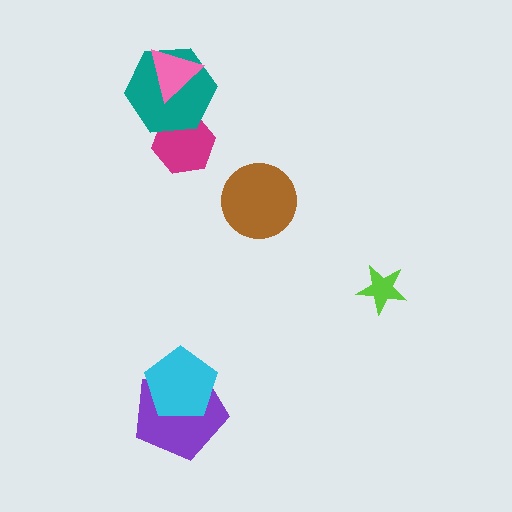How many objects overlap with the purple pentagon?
1 object overlaps with the purple pentagon.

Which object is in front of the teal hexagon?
The pink triangle is in front of the teal hexagon.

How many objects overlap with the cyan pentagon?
1 object overlaps with the cyan pentagon.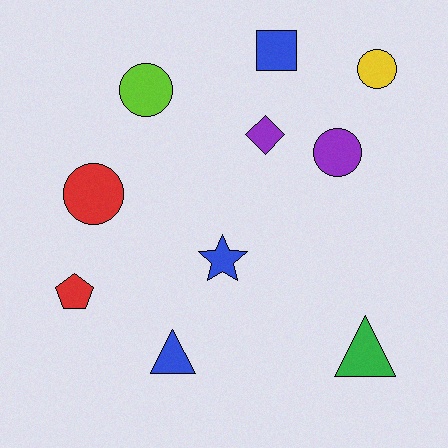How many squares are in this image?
There is 1 square.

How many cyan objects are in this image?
There are no cyan objects.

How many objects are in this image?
There are 10 objects.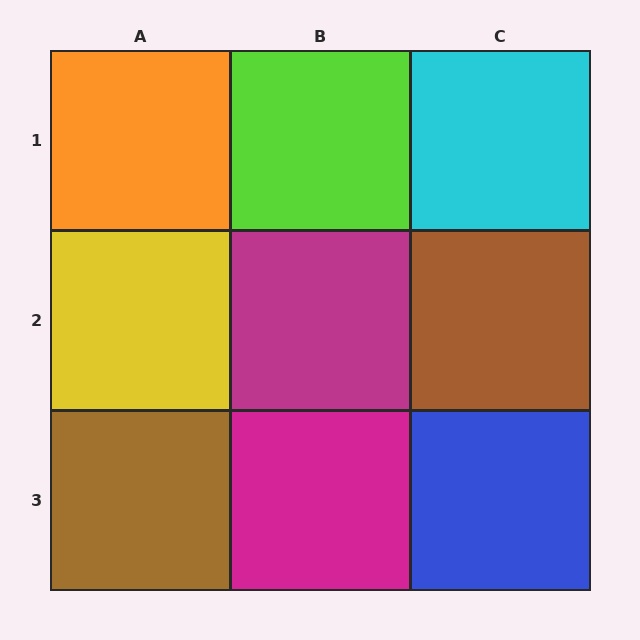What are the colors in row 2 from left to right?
Yellow, magenta, brown.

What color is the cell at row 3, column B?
Magenta.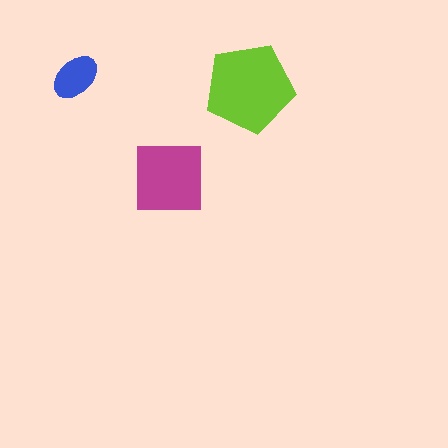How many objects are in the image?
There are 3 objects in the image.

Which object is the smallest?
The blue ellipse.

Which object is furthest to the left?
The blue ellipse is leftmost.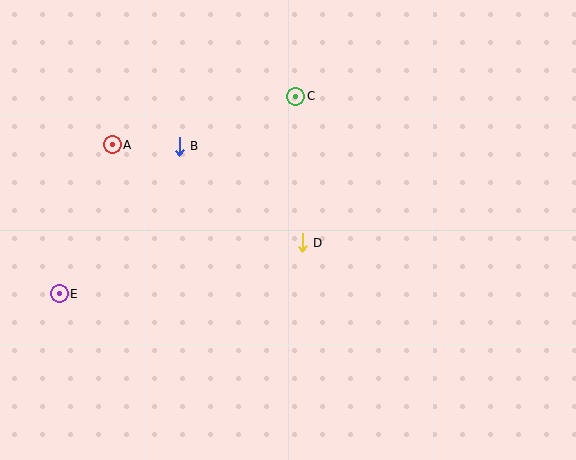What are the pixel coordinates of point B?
Point B is at (179, 146).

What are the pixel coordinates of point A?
Point A is at (112, 145).